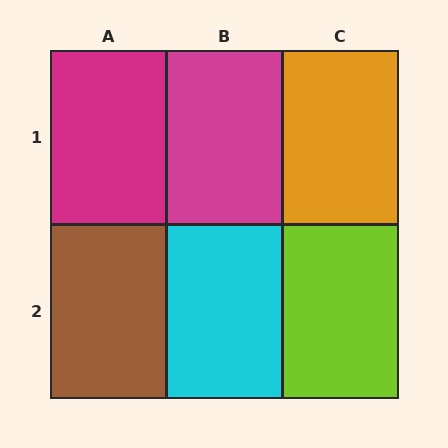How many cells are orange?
1 cell is orange.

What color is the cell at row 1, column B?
Magenta.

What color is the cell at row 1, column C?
Orange.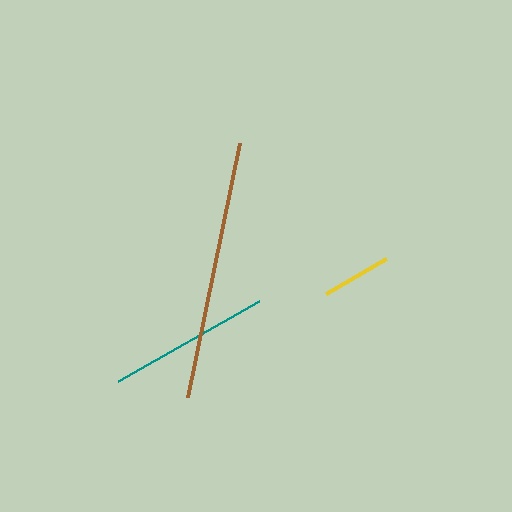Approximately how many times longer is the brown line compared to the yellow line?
The brown line is approximately 3.8 times the length of the yellow line.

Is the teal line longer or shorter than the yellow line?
The teal line is longer than the yellow line.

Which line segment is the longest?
The brown line is the longest at approximately 260 pixels.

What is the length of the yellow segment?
The yellow segment is approximately 69 pixels long.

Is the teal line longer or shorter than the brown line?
The brown line is longer than the teal line.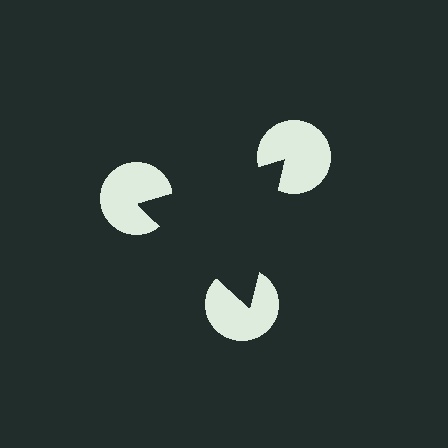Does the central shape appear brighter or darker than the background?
It typically appears slightly darker than the background, even though no actual brightness change is drawn.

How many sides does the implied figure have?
3 sides.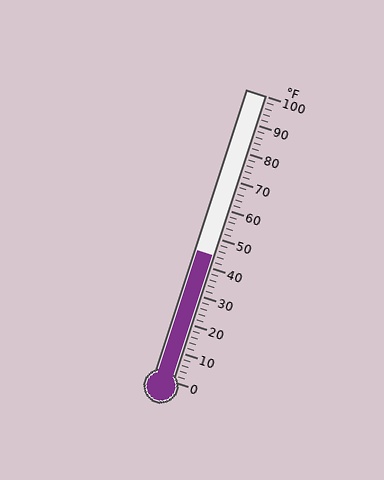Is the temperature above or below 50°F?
The temperature is below 50°F.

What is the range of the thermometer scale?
The thermometer scale ranges from 0°F to 100°F.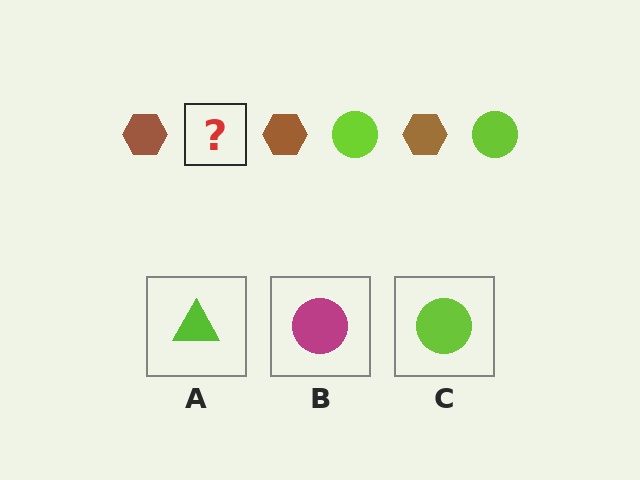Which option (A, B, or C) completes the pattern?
C.